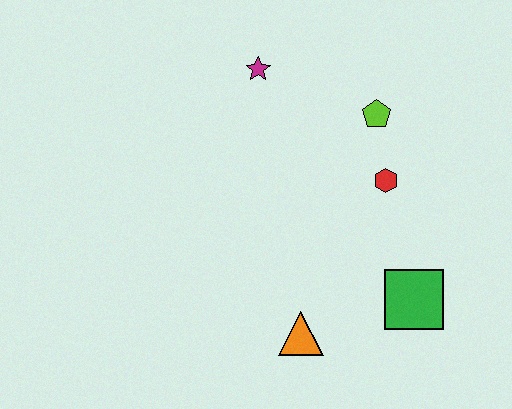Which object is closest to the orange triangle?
The green square is closest to the orange triangle.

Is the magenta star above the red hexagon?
Yes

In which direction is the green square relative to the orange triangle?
The green square is to the right of the orange triangle.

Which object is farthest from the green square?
The magenta star is farthest from the green square.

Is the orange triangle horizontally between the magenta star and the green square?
Yes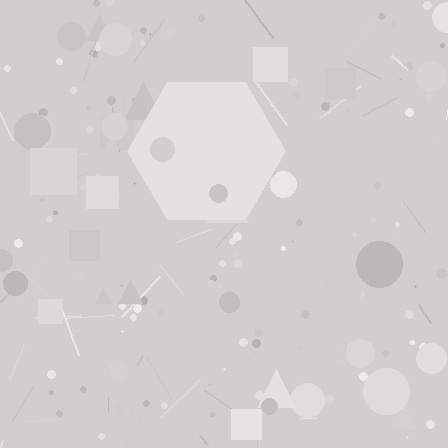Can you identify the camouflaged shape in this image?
The camouflaged shape is a hexagon.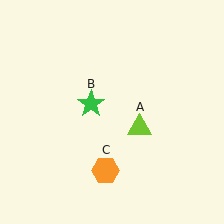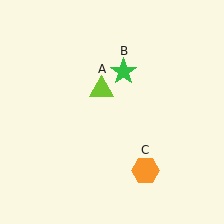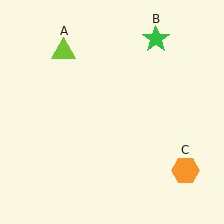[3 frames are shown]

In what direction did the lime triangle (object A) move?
The lime triangle (object A) moved up and to the left.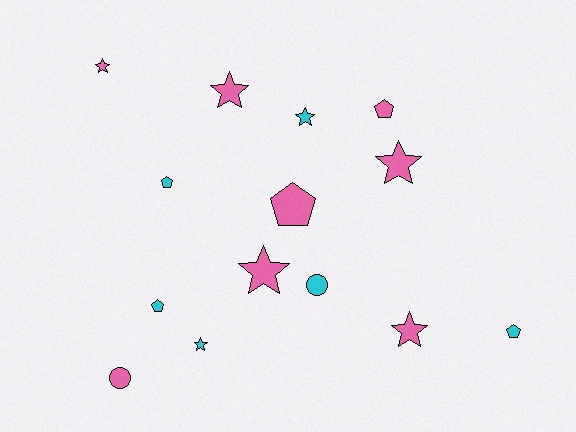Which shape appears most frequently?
Star, with 7 objects.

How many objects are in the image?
There are 14 objects.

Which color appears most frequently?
Pink, with 8 objects.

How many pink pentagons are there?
There are 2 pink pentagons.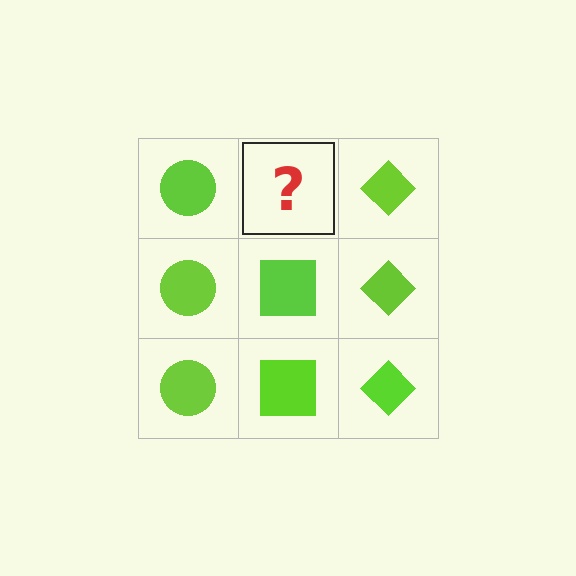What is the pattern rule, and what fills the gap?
The rule is that each column has a consistent shape. The gap should be filled with a lime square.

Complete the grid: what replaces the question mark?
The question mark should be replaced with a lime square.